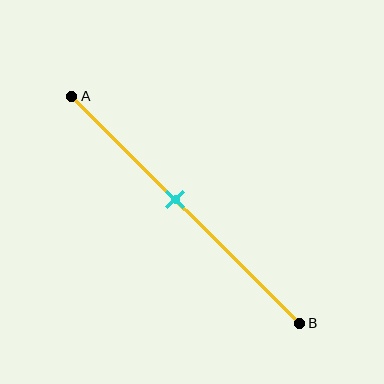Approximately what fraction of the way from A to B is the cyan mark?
The cyan mark is approximately 45% of the way from A to B.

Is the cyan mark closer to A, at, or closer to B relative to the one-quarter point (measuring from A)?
The cyan mark is closer to point B than the one-quarter point of segment AB.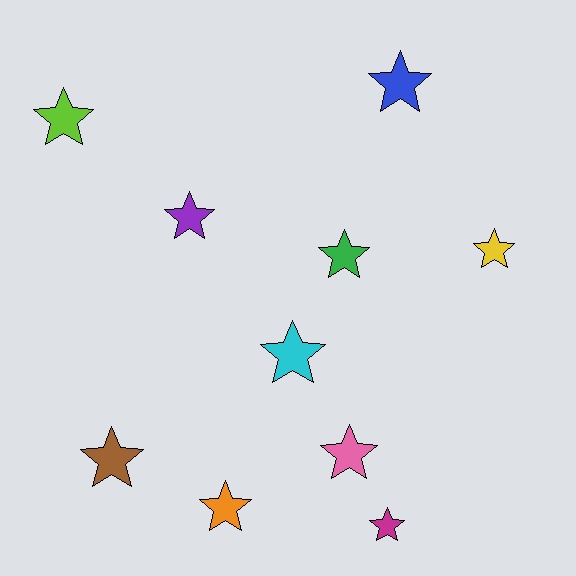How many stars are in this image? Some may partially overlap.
There are 10 stars.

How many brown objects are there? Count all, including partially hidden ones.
There is 1 brown object.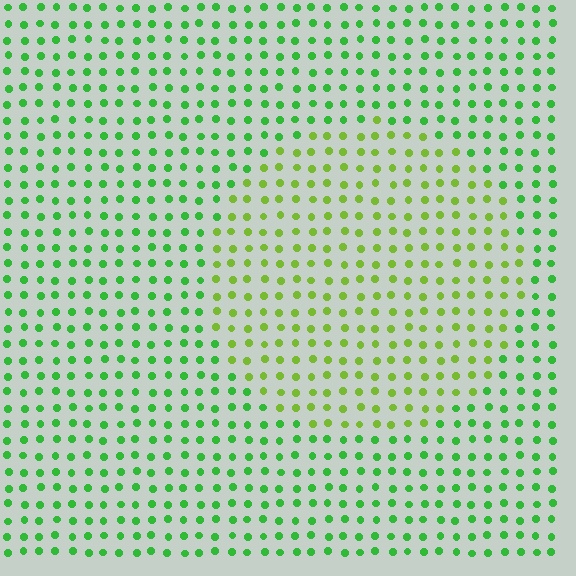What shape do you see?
I see a circle.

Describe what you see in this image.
The image is filled with small green elements in a uniform arrangement. A circle-shaped region is visible where the elements are tinted to a slightly different hue, forming a subtle color boundary.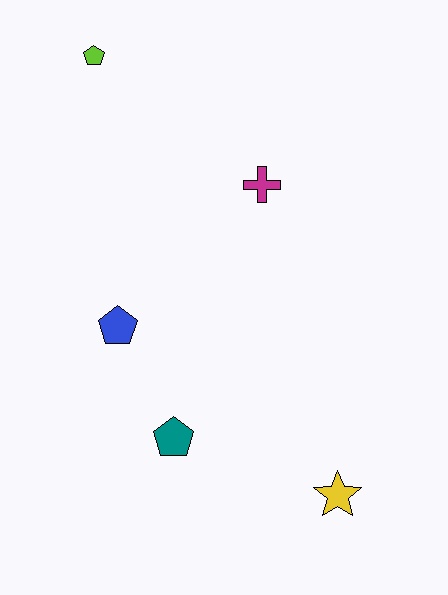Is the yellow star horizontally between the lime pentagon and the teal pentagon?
No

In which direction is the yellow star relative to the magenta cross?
The yellow star is below the magenta cross.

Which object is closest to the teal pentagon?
The blue pentagon is closest to the teal pentagon.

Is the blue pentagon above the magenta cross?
No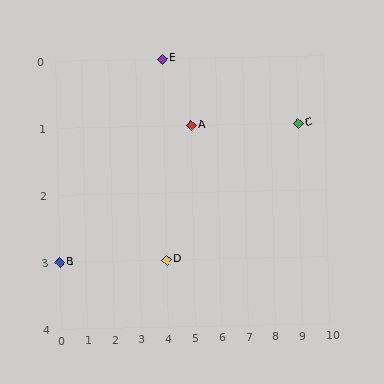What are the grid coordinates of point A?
Point A is at grid coordinates (5, 1).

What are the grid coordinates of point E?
Point E is at grid coordinates (4, 0).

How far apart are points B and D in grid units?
Points B and D are 4 columns apart.